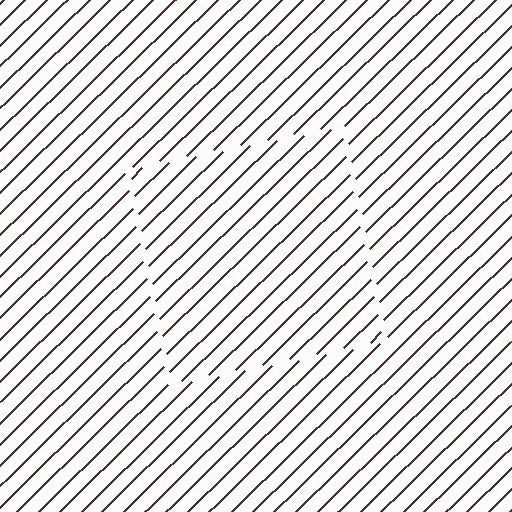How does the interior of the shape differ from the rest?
The interior of the shape contains the same grating, shifted by half a period — the contour is defined by the phase discontinuity where line-ends from the inner and outer gratings abut.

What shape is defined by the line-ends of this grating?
An illusory square. The interior of the shape contains the same grating, shifted by half a period — the contour is defined by the phase discontinuity where line-ends from the inner and outer gratings abut.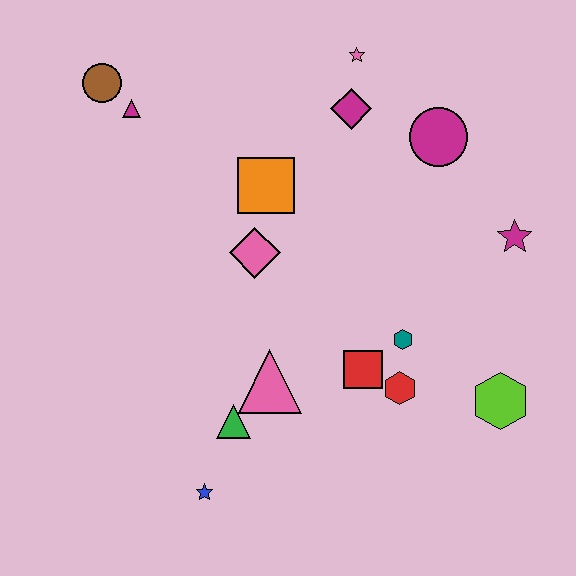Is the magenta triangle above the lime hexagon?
Yes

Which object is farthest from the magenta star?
The brown circle is farthest from the magenta star.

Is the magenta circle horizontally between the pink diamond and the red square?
No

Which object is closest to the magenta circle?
The magenta diamond is closest to the magenta circle.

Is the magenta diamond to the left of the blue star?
No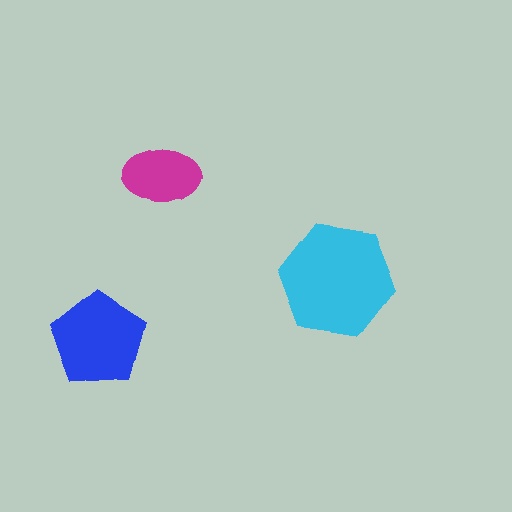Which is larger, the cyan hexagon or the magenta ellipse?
The cyan hexagon.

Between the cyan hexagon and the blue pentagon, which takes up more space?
The cyan hexagon.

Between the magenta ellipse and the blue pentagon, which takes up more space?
The blue pentagon.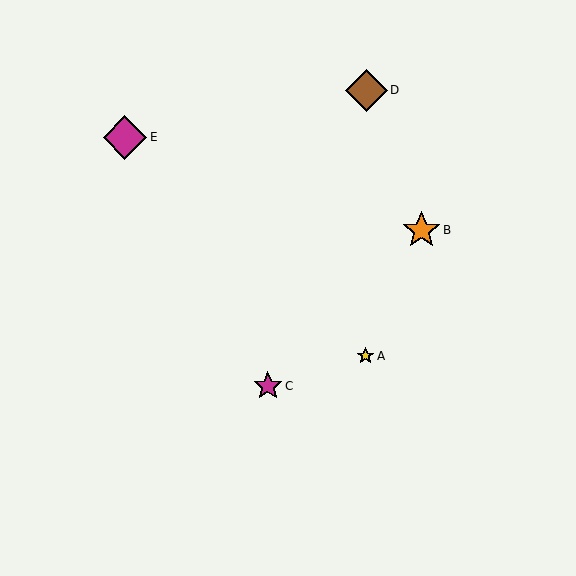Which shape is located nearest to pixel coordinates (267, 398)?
The magenta star (labeled C) at (268, 386) is nearest to that location.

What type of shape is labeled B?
Shape B is an orange star.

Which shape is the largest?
The magenta diamond (labeled E) is the largest.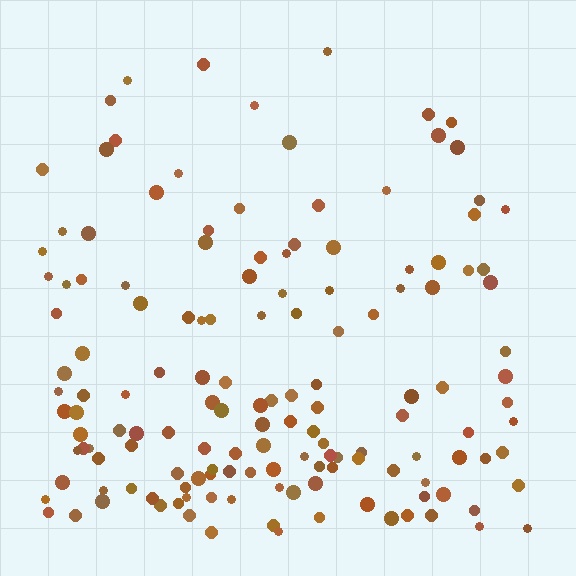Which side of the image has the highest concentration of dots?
The bottom.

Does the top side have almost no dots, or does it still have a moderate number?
Still a moderate number, just noticeably fewer than the bottom.